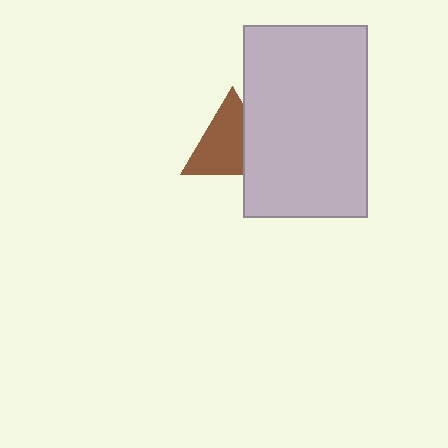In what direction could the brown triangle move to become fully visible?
The brown triangle could move left. That would shift it out from behind the light gray rectangle entirely.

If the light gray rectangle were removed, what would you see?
You would see the complete brown triangle.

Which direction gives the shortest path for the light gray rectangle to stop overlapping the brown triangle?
Moving right gives the shortest separation.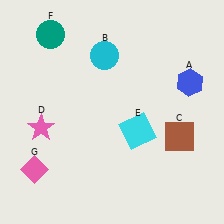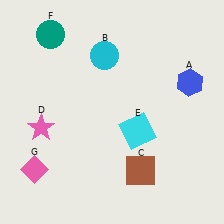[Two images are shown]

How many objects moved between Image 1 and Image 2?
1 object moved between the two images.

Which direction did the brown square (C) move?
The brown square (C) moved left.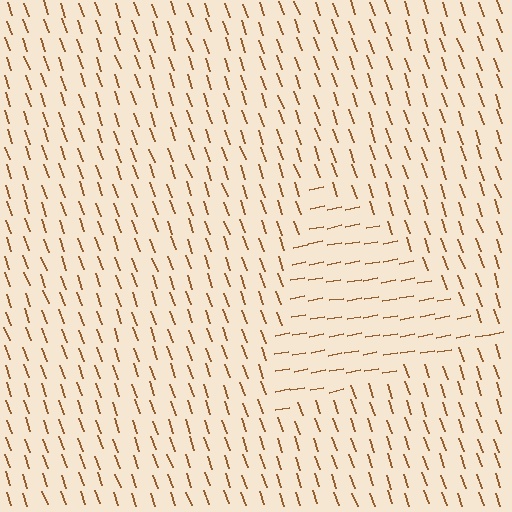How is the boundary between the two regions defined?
The boundary is defined purely by a change in line orientation (approximately 81 degrees difference). All lines are the same color and thickness.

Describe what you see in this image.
The image is filled with small brown line segments. A triangle region in the image has lines oriented differently from the surrounding lines, creating a visible texture boundary.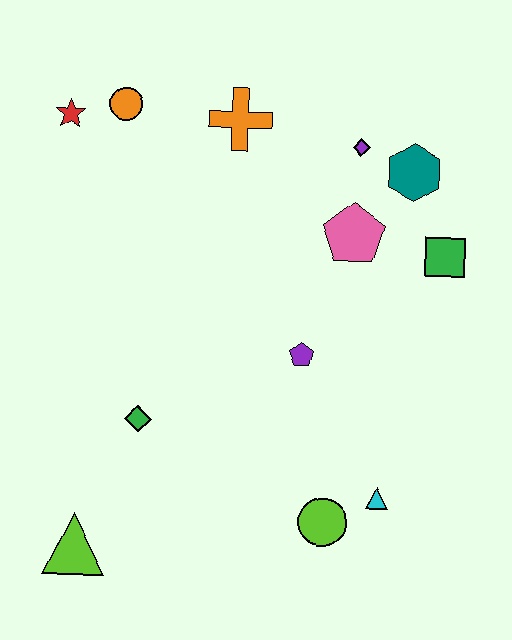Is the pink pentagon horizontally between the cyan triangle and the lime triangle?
Yes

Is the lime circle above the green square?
No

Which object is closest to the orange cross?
The orange circle is closest to the orange cross.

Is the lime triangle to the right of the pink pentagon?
No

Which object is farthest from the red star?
The cyan triangle is farthest from the red star.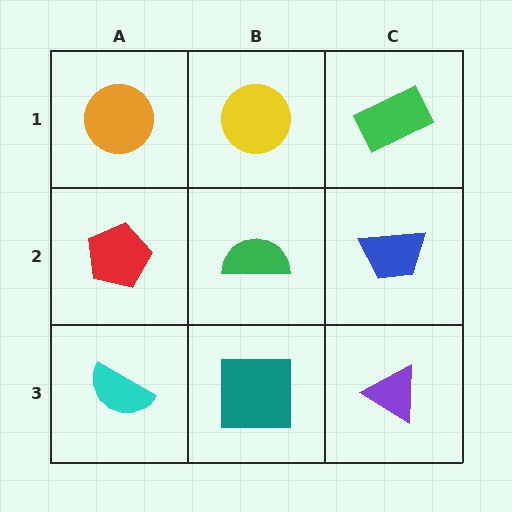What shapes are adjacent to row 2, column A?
An orange circle (row 1, column A), a cyan semicircle (row 3, column A), a green semicircle (row 2, column B).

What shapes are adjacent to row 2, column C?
A green rectangle (row 1, column C), a purple triangle (row 3, column C), a green semicircle (row 2, column B).